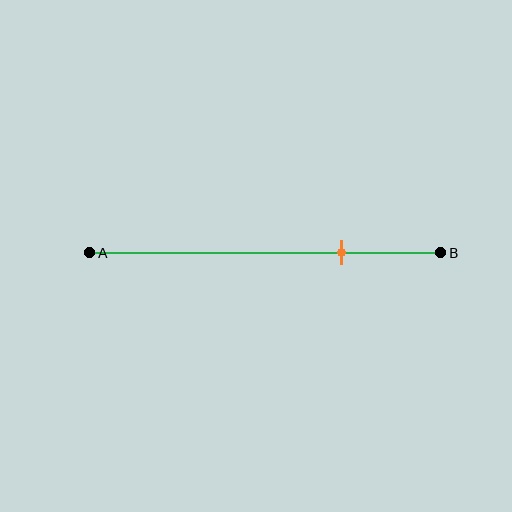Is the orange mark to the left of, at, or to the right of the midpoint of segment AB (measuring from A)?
The orange mark is to the right of the midpoint of segment AB.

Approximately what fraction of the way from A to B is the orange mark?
The orange mark is approximately 70% of the way from A to B.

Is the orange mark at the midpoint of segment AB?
No, the mark is at about 70% from A, not at the 50% midpoint.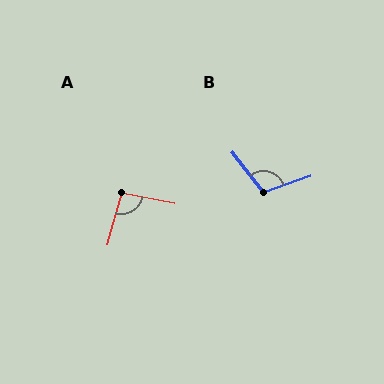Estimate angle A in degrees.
Approximately 94 degrees.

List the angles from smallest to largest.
A (94°), B (109°).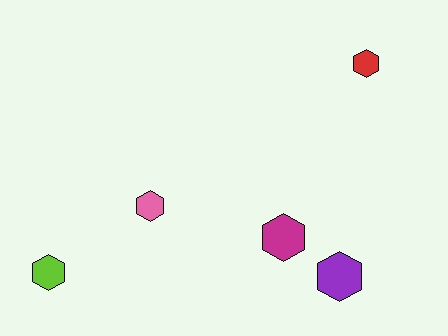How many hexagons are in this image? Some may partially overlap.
There are 5 hexagons.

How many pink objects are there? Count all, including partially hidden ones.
There is 1 pink object.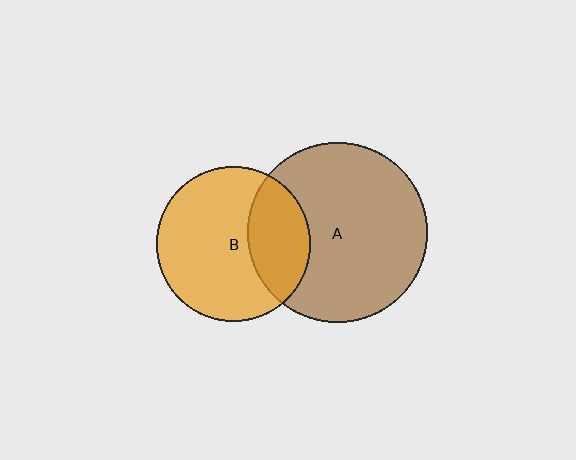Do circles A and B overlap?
Yes.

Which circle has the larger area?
Circle A (brown).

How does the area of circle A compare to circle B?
Approximately 1.3 times.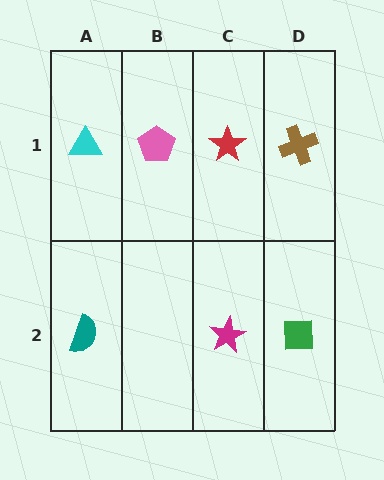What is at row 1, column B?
A pink pentagon.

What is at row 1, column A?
A cyan triangle.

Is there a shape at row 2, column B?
No, that cell is empty.